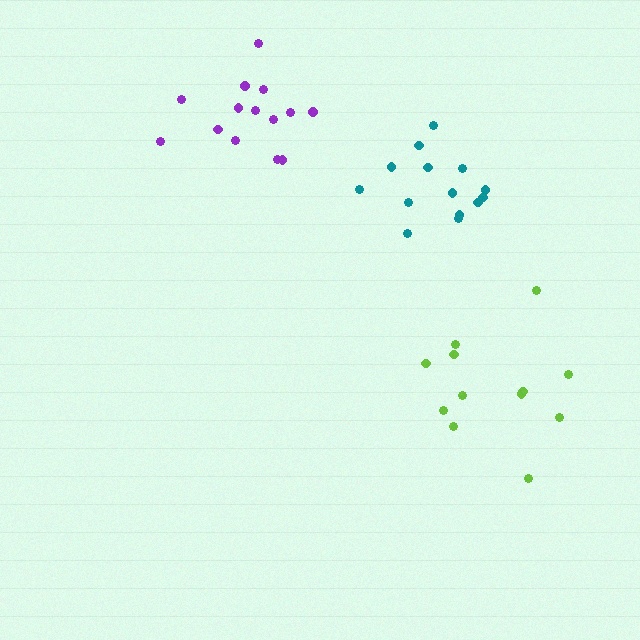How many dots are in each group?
Group 1: 14 dots, Group 2: 14 dots, Group 3: 12 dots (40 total).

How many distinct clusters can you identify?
There are 3 distinct clusters.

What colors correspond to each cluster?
The clusters are colored: purple, teal, lime.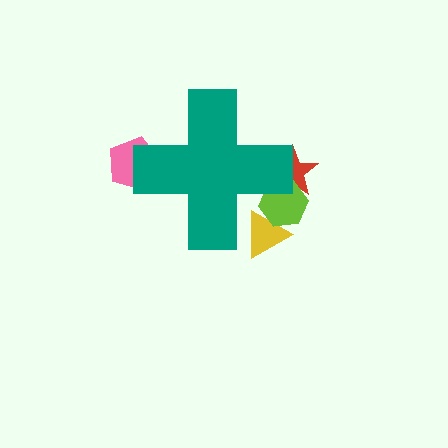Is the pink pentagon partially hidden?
Yes, the pink pentagon is partially hidden behind the teal cross.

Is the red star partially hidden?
Yes, the red star is partially hidden behind the teal cross.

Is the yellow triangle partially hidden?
Yes, the yellow triangle is partially hidden behind the teal cross.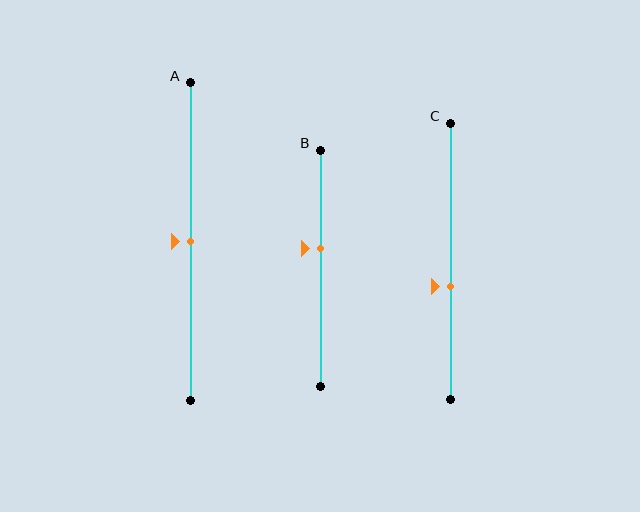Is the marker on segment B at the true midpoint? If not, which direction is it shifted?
No, the marker on segment B is shifted upward by about 9% of the segment length.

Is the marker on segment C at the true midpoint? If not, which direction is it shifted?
No, the marker on segment C is shifted downward by about 9% of the segment length.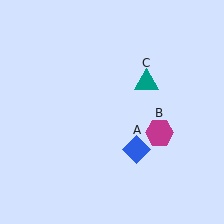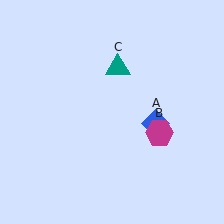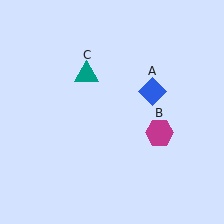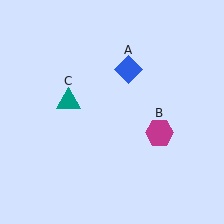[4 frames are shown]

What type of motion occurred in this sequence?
The blue diamond (object A), teal triangle (object C) rotated counterclockwise around the center of the scene.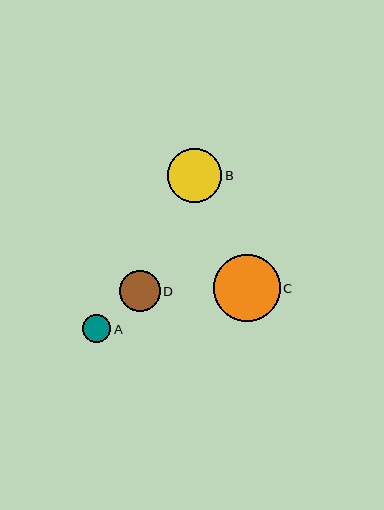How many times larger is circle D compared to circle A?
Circle D is approximately 1.5 times the size of circle A.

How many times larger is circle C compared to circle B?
Circle C is approximately 1.2 times the size of circle B.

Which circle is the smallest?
Circle A is the smallest with a size of approximately 28 pixels.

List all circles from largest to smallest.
From largest to smallest: C, B, D, A.